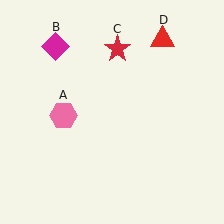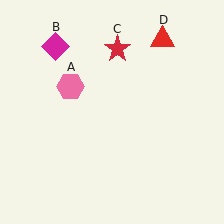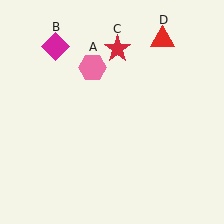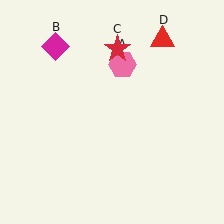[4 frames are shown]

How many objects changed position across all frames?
1 object changed position: pink hexagon (object A).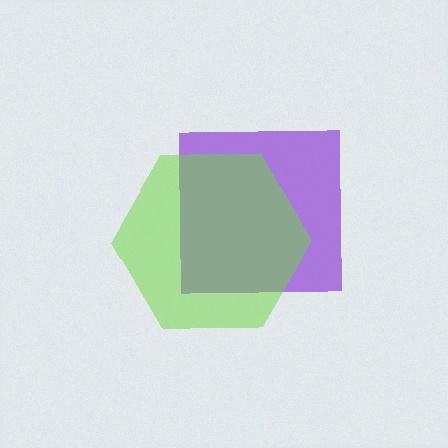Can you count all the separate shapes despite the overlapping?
Yes, there are 2 separate shapes.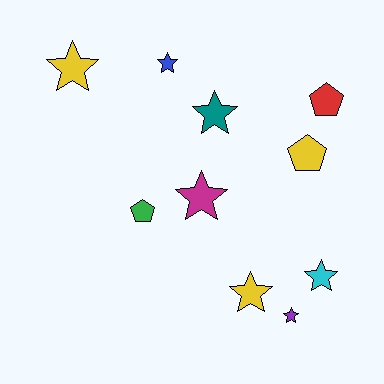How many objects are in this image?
There are 10 objects.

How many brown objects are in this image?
There are no brown objects.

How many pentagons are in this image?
There are 3 pentagons.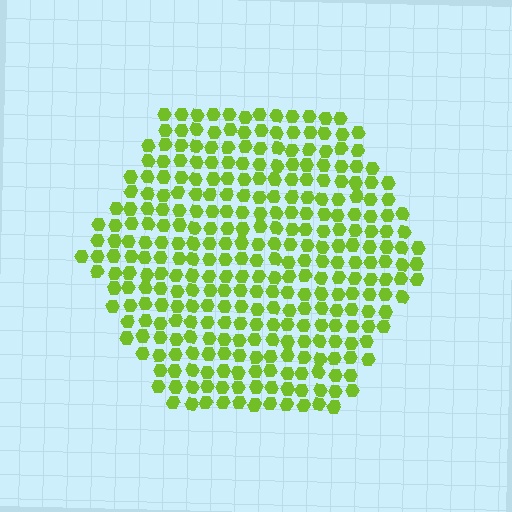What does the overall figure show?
The overall figure shows a hexagon.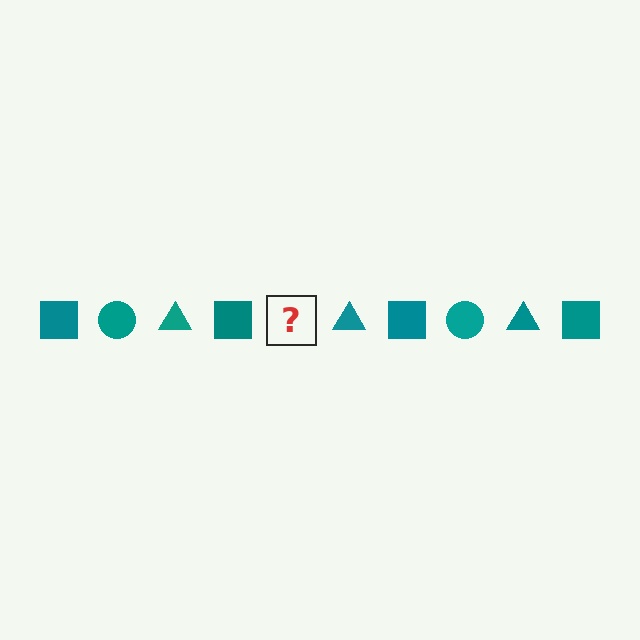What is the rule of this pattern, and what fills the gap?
The rule is that the pattern cycles through square, circle, triangle shapes in teal. The gap should be filled with a teal circle.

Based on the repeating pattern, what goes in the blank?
The blank should be a teal circle.